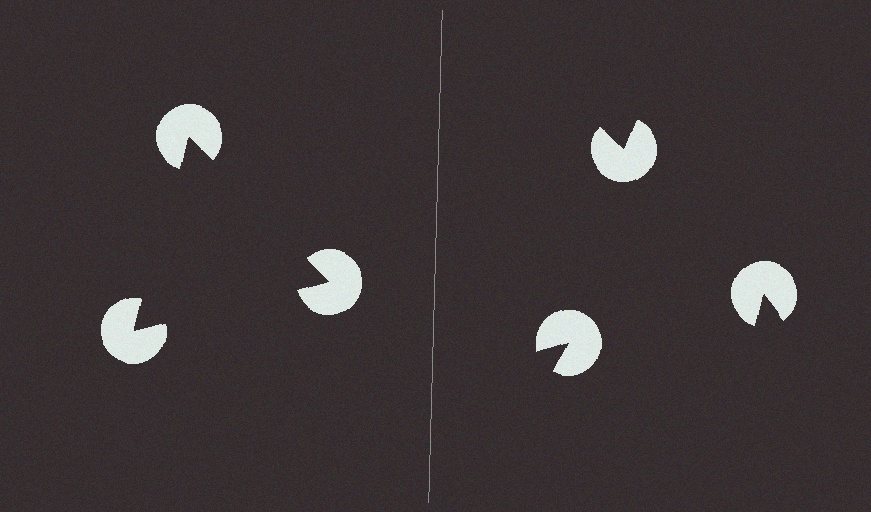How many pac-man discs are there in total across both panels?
6 — 3 on each side.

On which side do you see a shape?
An illusory triangle appears on the left side. On the right side the wedge cuts are rotated, so no coherent shape forms.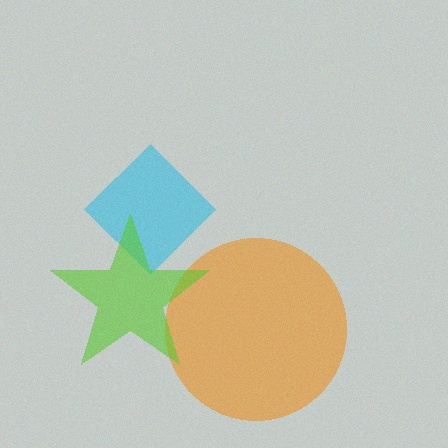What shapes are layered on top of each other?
The layered shapes are: a cyan diamond, an orange circle, a lime star.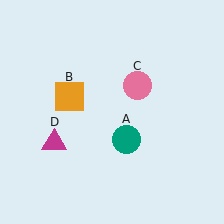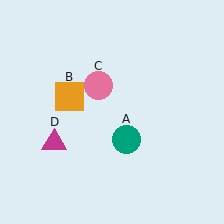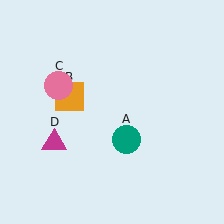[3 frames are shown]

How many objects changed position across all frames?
1 object changed position: pink circle (object C).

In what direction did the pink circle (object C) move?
The pink circle (object C) moved left.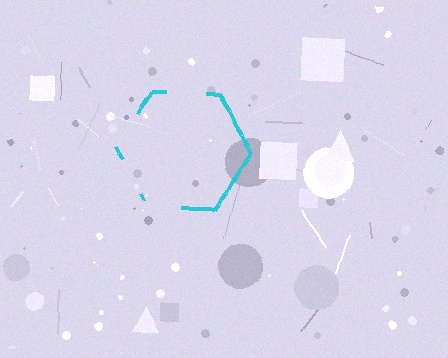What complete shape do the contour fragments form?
The contour fragments form a hexagon.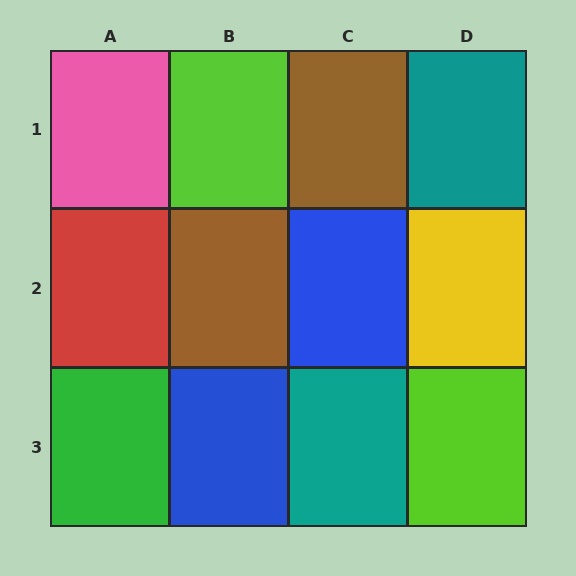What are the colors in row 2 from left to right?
Red, brown, blue, yellow.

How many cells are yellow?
1 cell is yellow.